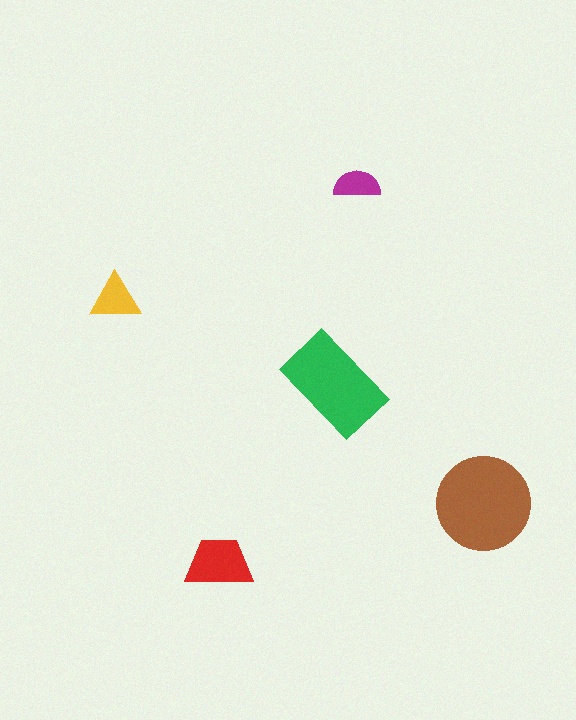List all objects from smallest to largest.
The magenta semicircle, the yellow triangle, the red trapezoid, the green rectangle, the brown circle.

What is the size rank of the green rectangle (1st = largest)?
2nd.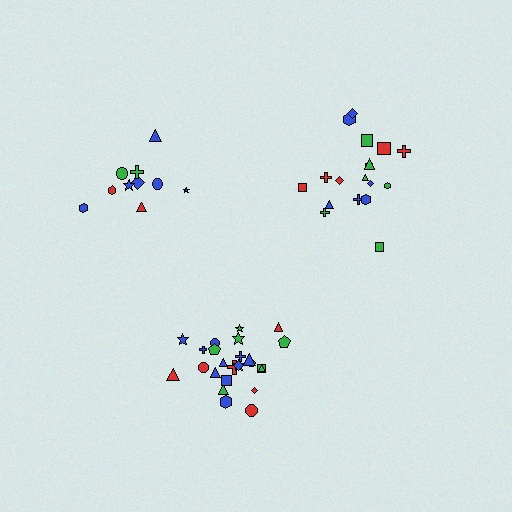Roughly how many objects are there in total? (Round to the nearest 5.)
Roughly 55 objects in total.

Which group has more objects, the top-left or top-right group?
The top-right group.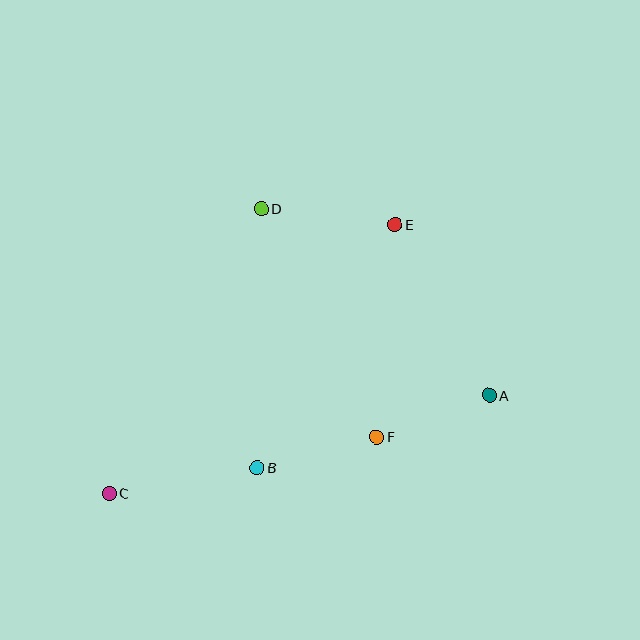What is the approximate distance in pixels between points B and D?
The distance between B and D is approximately 259 pixels.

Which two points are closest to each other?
Points A and F are closest to each other.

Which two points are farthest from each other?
Points C and E are farthest from each other.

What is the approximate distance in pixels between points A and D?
The distance between A and D is approximately 294 pixels.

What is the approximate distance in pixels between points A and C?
The distance between A and C is approximately 392 pixels.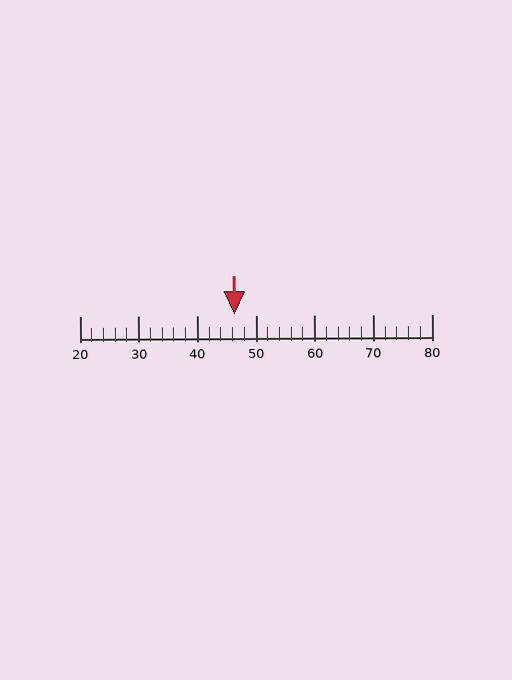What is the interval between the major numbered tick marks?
The major tick marks are spaced 10 units apart.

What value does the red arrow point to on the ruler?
The red arrow points to approximately 46.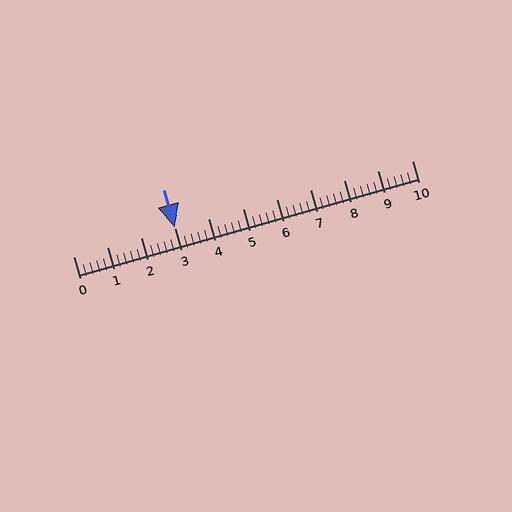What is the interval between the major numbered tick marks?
The major tick marks are spaced 1 units apart.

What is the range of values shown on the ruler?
The ruler shows values from 0 to 10.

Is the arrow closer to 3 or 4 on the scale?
The arrow is closer to 3.